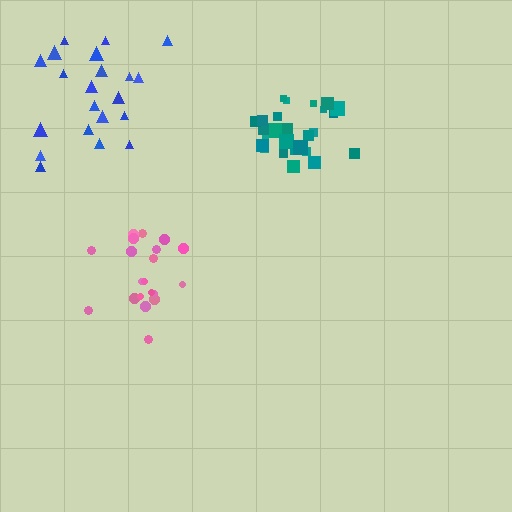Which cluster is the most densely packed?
Teal.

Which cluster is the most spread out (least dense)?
Blue.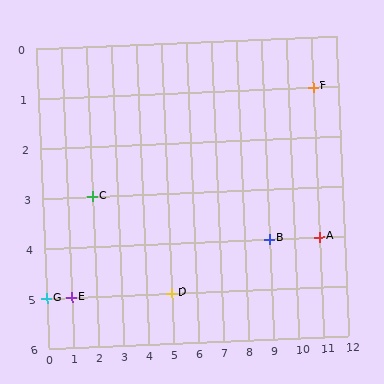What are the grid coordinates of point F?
Point F is at grid coordinates (11, 1).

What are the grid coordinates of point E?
Point E is at grid coordinates (1, 5).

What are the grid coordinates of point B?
Point B is at grid coordinates (9, 4).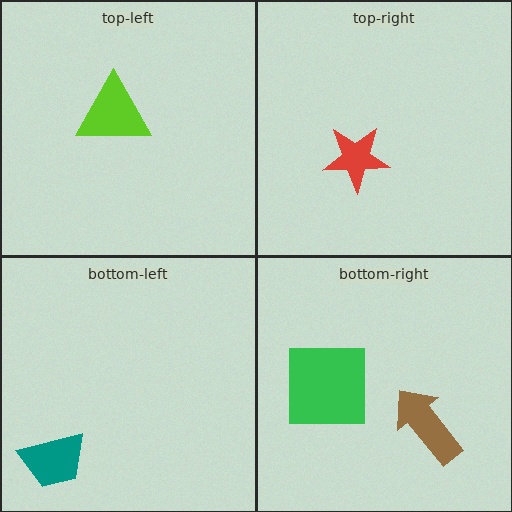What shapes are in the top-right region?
The red star.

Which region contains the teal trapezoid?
The bottom-left region.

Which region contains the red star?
The top-right region.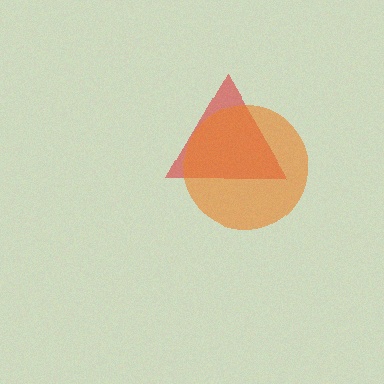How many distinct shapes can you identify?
There are 2 distinct shapes: a red triangle, an orange circle.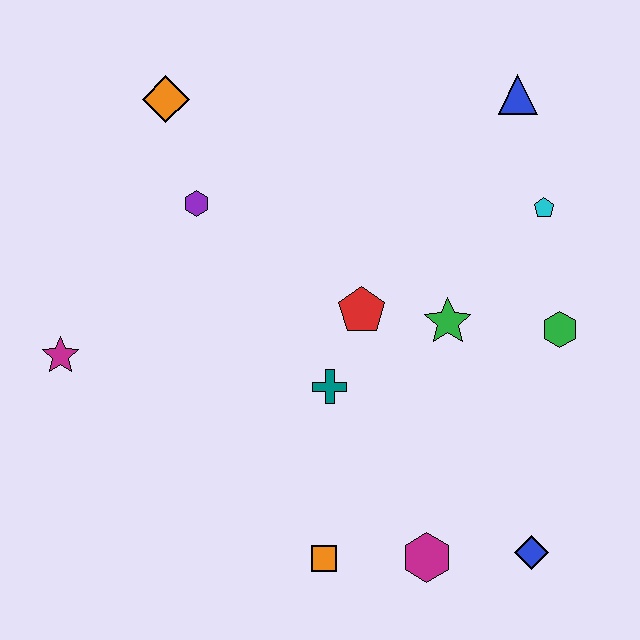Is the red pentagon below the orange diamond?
Yes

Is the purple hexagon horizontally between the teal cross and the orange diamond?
Yes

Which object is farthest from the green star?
The magenta star is farthest from the green star.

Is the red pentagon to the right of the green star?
No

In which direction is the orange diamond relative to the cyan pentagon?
The orange diamond is to the left of the cyan pentagon.